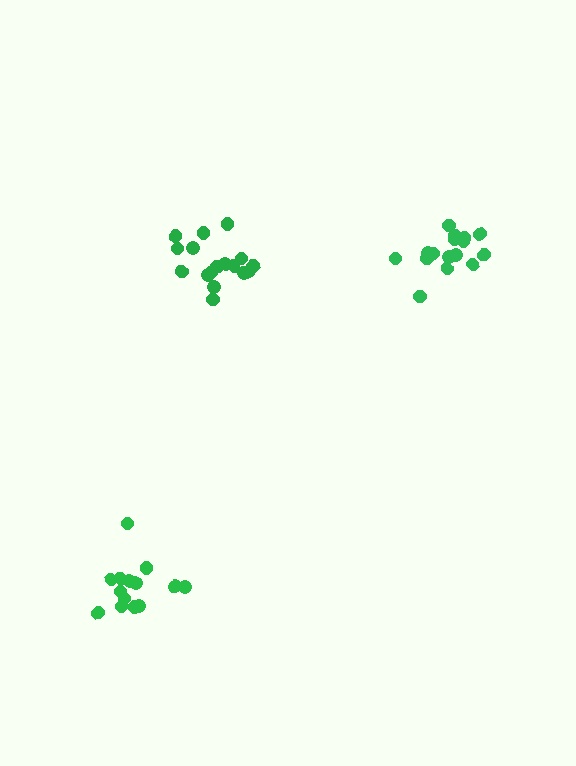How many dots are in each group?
Group 1: 14 dots, Group 2: 17 dots, Group 3: 16 dots (47 total).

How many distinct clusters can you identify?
There are 3 distinct clusters.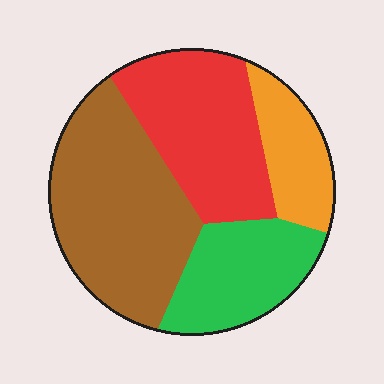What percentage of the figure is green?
Green takes up about one fifth (1/5) of the figure.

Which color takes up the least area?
Orange, at roughly 15%.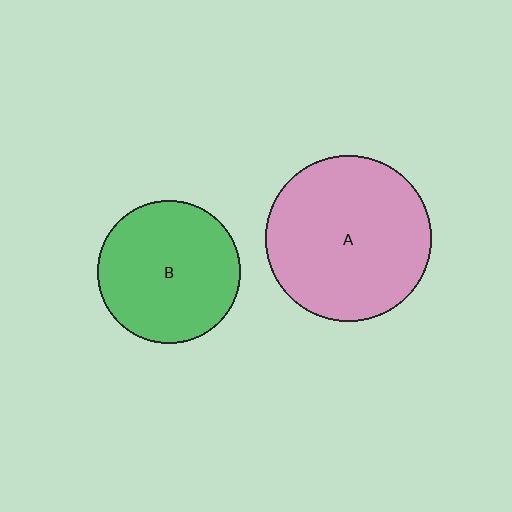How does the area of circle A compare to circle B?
Approximately 1.4 times.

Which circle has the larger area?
Circle A (pink).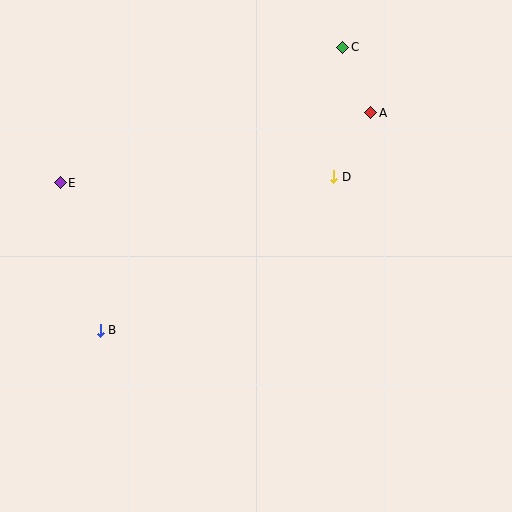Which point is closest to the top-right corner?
Point C is closest to the top-right corner.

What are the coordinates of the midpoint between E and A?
The midpoint between E and A is at (216, 148).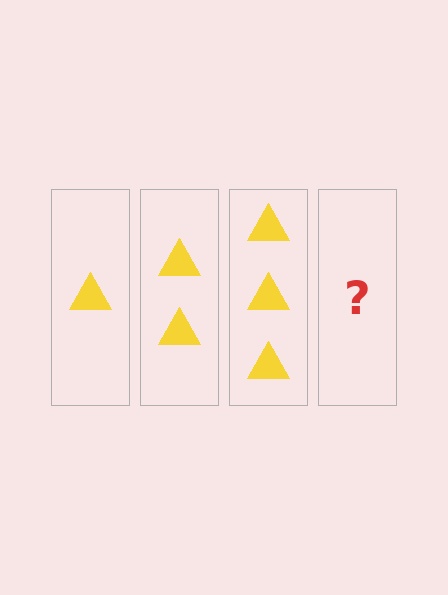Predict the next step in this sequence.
The next step is 4 triangles.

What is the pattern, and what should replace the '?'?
The pattern is that each step adds one more triangle. The '?' should be 4 triangles.